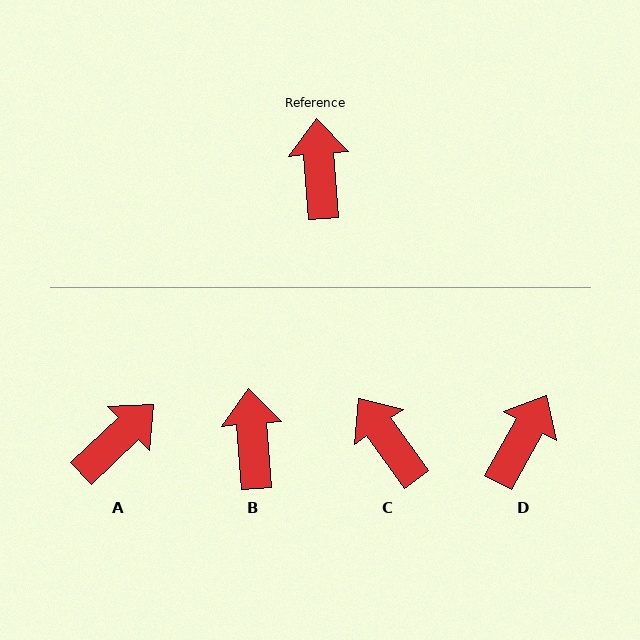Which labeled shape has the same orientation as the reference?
B.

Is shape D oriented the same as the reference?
No, it is off by about 34 degrees.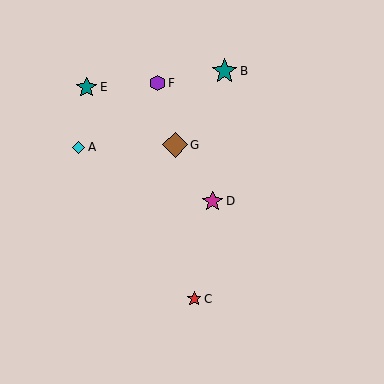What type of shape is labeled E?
Shape E is a teal star.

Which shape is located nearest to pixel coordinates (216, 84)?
The teal star (labeled B) at (225, 71) is nearest to that location.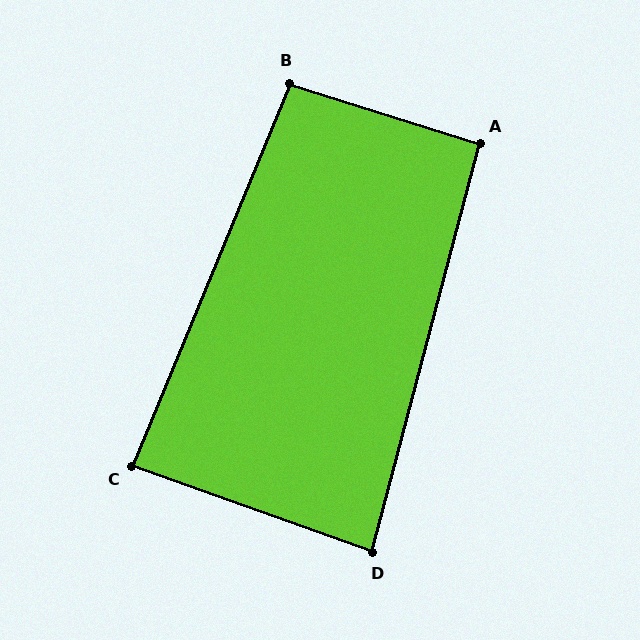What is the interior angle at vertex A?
Approximately 93 degrees (approximately right).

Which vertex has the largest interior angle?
B, at approximately 95 degrees.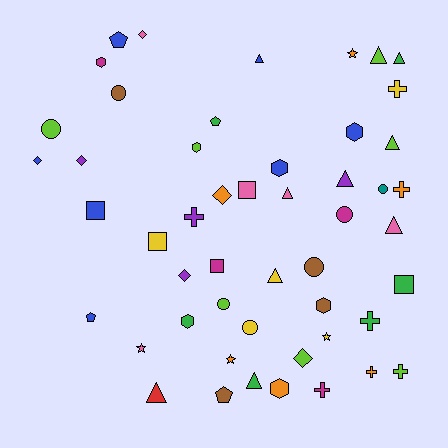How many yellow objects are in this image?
There are 5 yellow objects.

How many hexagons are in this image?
There are 7 hexagons.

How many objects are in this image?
There are 50 objects.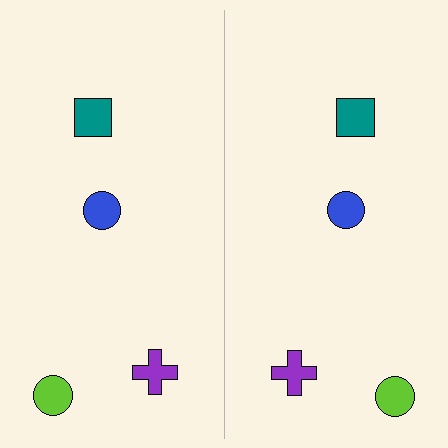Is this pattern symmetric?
Yes, this pattern has bilateral (reflection) symmetry.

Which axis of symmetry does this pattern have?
The pattern has a vertical axis of symmetry running through the center of the image.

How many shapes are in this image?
There are 8 shapes in this image.